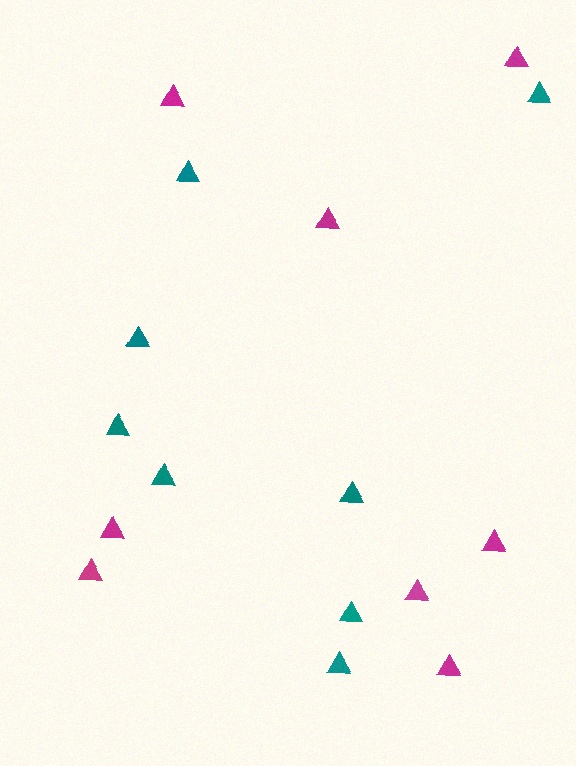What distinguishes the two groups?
There are 2 groups: one group of teal triangles (8) and one group of magenta triangles (8).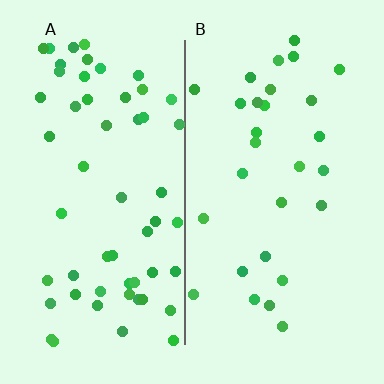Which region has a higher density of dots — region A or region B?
A (the left).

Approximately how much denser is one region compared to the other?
Approximately 2.0× — region A over region B.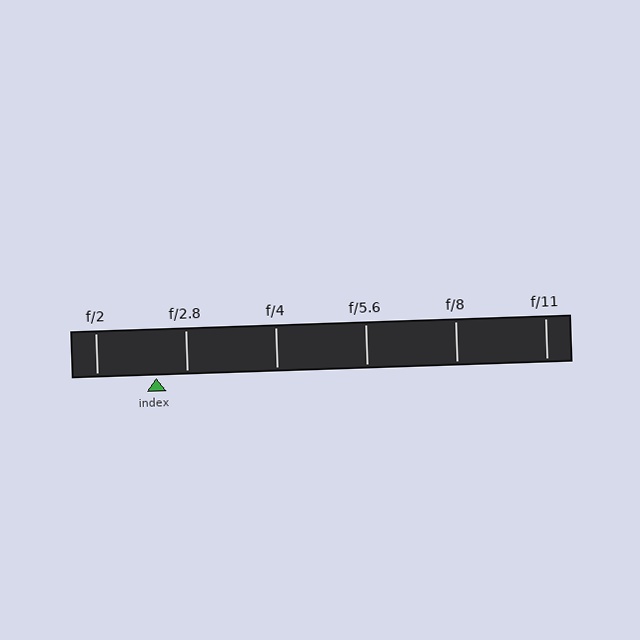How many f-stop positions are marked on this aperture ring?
There are 6 f-stop positions marked.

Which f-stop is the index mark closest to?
The index mark is closest to f/2.8.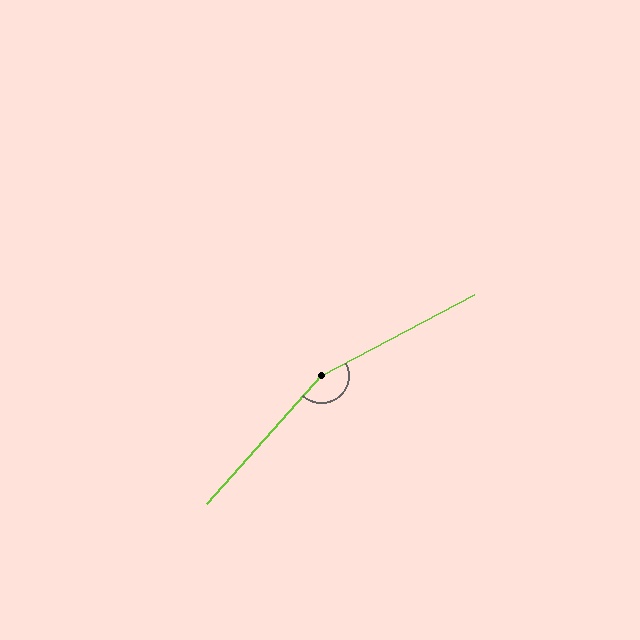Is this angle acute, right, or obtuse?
It is obtuse.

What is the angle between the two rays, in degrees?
Approximately 160 degrees.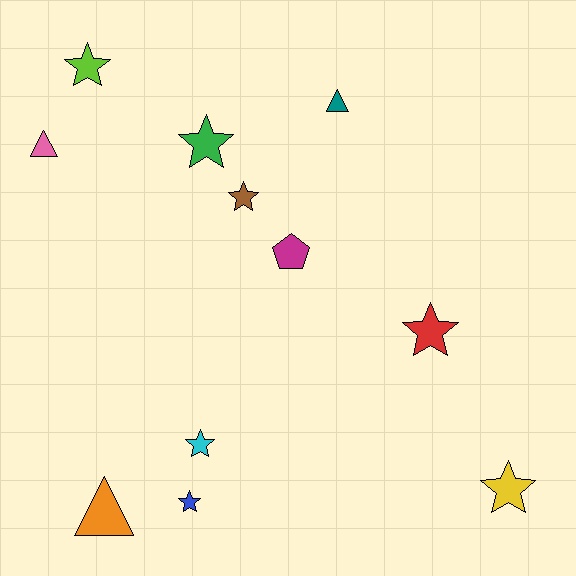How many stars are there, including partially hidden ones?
There are 7 stars.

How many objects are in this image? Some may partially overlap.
There are 11 objects.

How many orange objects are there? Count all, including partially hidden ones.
There is 1 orange object.